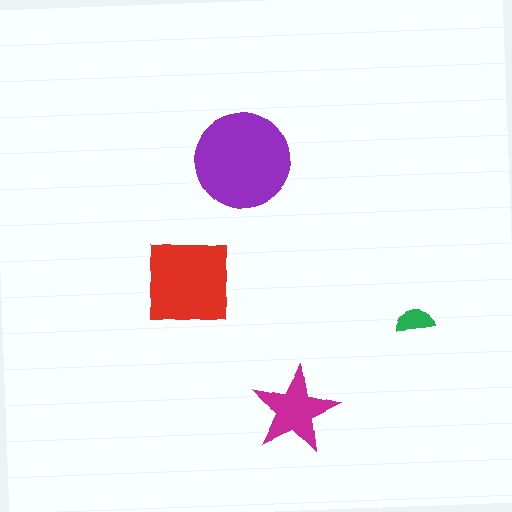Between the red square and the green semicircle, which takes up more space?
The red square.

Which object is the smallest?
The green semicircle.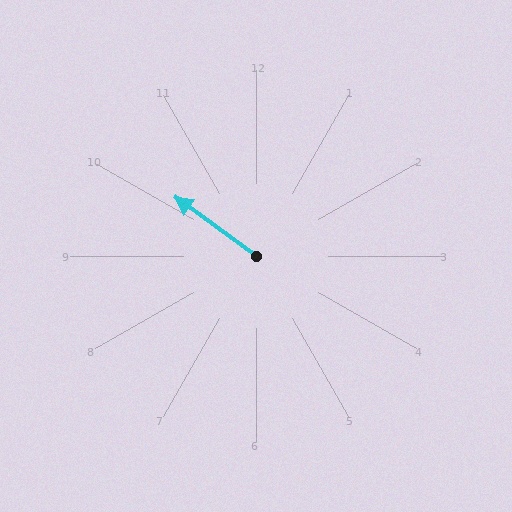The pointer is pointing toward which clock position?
Roughly 10 o'clock.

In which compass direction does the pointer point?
Northwest.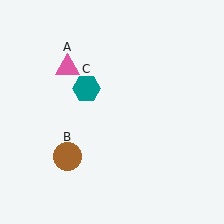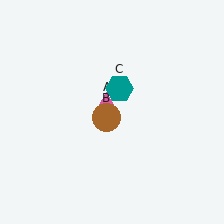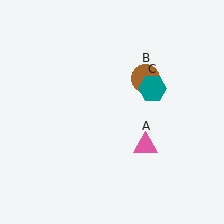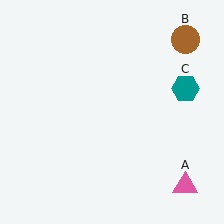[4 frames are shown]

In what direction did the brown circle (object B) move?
The brown circle (object B) moved up and to the right.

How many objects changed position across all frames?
3 objects changed position: pink triangle (object A), brown circle (object B), teal hexagon (object C).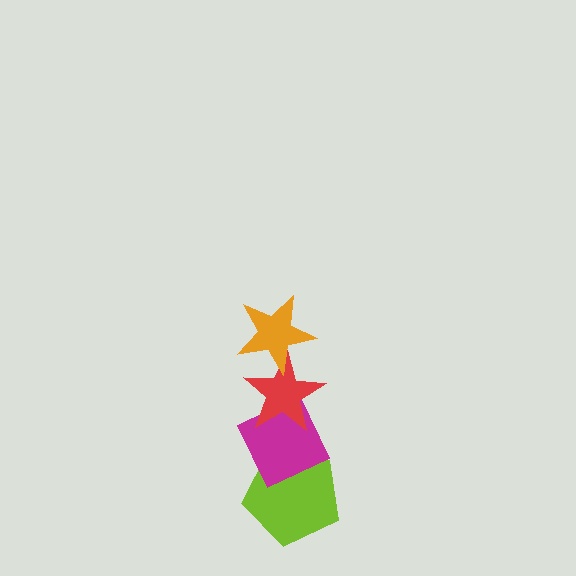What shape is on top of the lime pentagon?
The magenta diamond is on top of the lime pentagon.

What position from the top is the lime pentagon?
The lime pentagon is 4th from the top.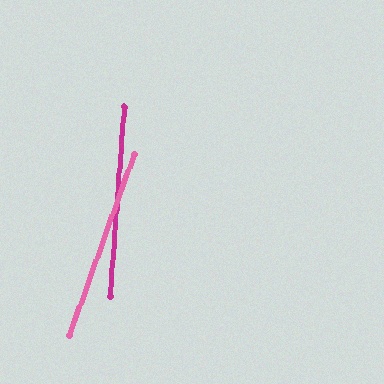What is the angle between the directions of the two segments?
Approximately 15 degrees.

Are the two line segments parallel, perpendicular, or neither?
Neither parallel nor perpendicular — they differ by about 15°.